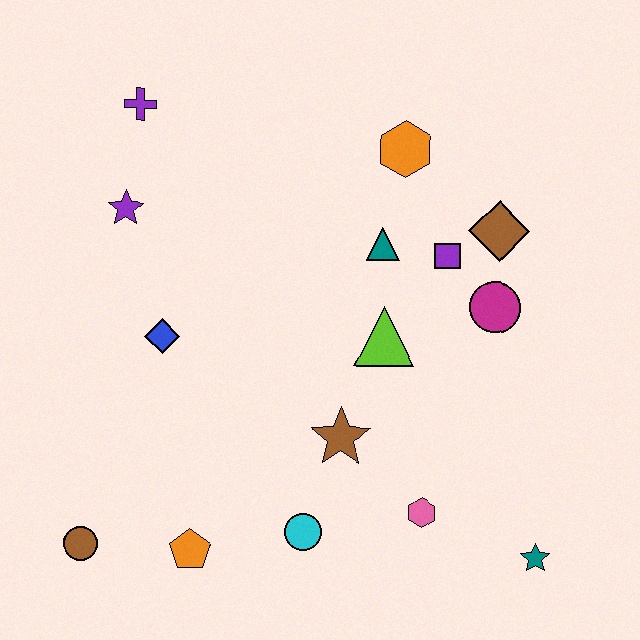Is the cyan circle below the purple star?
Yes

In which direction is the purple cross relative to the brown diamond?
The purple cross is to the left of the brown diamond.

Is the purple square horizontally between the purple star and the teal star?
Yes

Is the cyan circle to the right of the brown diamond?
No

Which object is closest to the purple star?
The purple cross is closest to the purple star.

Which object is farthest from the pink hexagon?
The purple cross is farthest from the pink hexagon.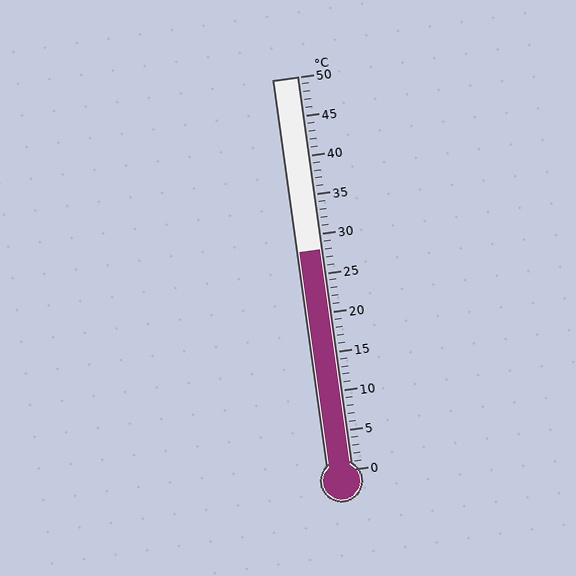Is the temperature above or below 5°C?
The temperature is above 5°C.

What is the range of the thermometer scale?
The thermometer scale ranges from 0°C to 50°C.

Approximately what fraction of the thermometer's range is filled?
The thermometer is filled to approximately 55% of its range.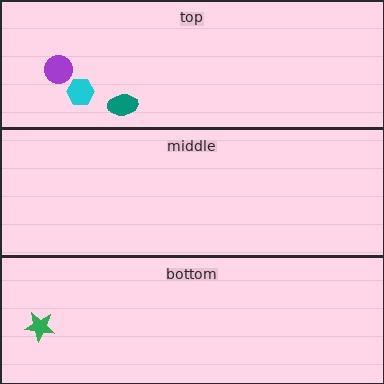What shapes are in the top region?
The purple circle, the cyan hexagon, the teal ellipse.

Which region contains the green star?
The bottom region.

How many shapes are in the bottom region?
1.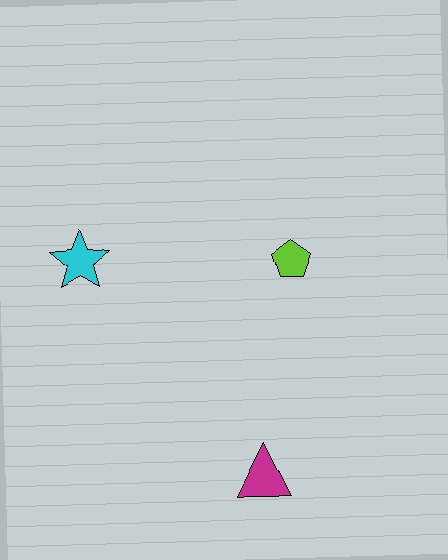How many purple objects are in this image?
There are no purple objects.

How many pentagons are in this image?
There is 1 pentagon.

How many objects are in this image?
There are 3 objects.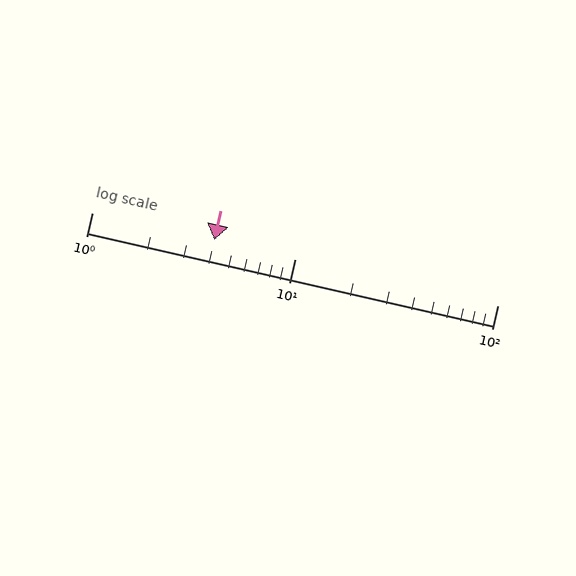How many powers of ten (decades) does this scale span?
The scale spans 2 decades, from 1 to 100.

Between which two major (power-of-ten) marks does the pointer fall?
The pointer is between 1 and 10.